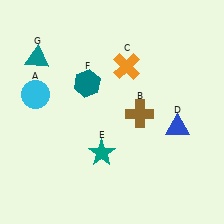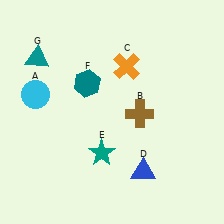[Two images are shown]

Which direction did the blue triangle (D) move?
The blue triangle (D) moved down.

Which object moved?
The blue triangle (D) moved down.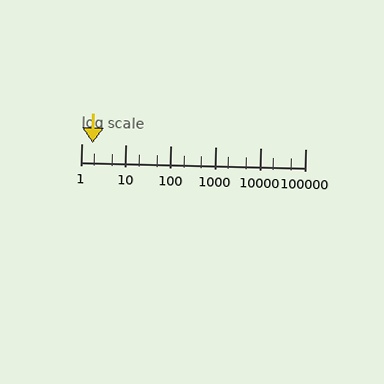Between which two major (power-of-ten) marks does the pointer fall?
The pointer is between 1 and 10.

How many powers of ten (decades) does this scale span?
The scale spans 5 decades, from 1 to 100000.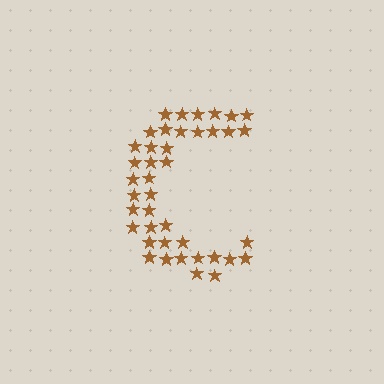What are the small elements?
The small elements are stars.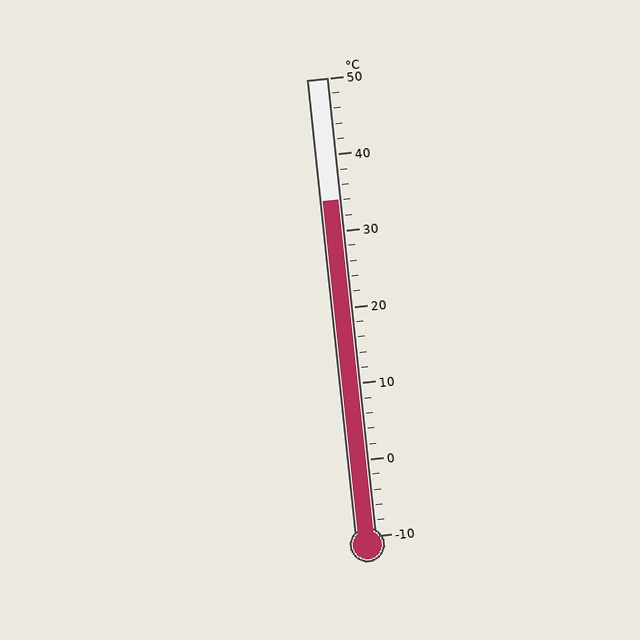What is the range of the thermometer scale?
The thermometer scale ranges from -10°C to 50°C.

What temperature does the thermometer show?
The thermometer shows approximately 34°C.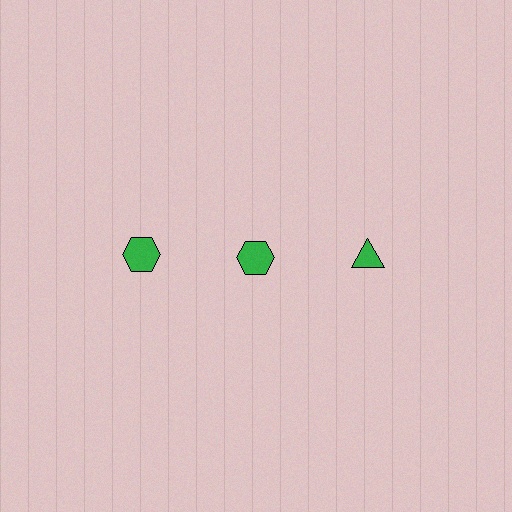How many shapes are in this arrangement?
There are 3 shapes arranged in a grid pattern.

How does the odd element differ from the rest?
It has a different shape: triangle instead of hexagon.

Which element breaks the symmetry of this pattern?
The green triangle in the top row, center column breaks the symmetry. All other shapes are green hexagons.